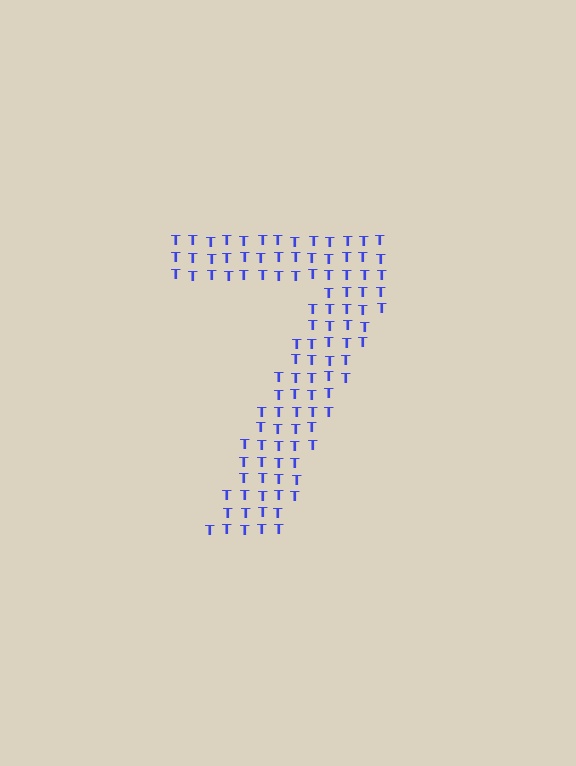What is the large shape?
The large shape is the digit 7.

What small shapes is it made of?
It is made of small letter T's.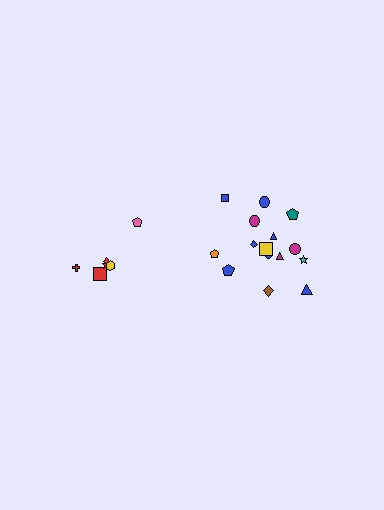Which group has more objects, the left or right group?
The right group.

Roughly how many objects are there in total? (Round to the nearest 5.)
Roughly 20 objects in total.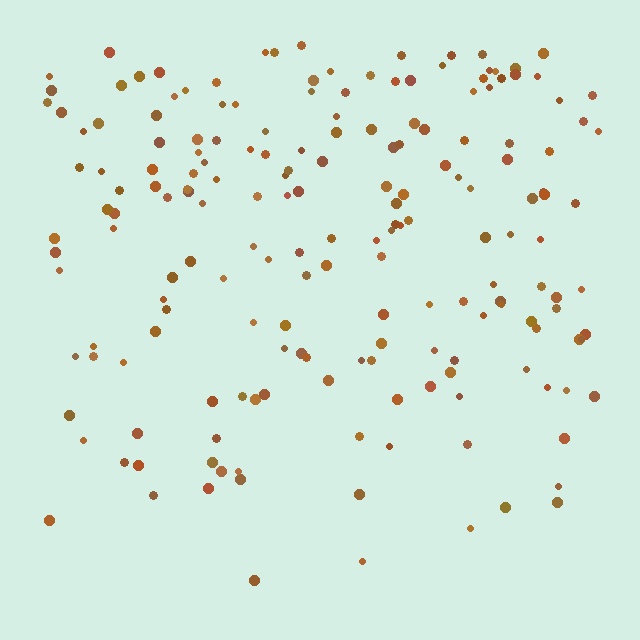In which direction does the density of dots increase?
From bottom to top, with the top side densest.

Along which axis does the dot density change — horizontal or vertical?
Vertical.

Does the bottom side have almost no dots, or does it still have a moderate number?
Still a moderate number, just noticeably fewer than the top.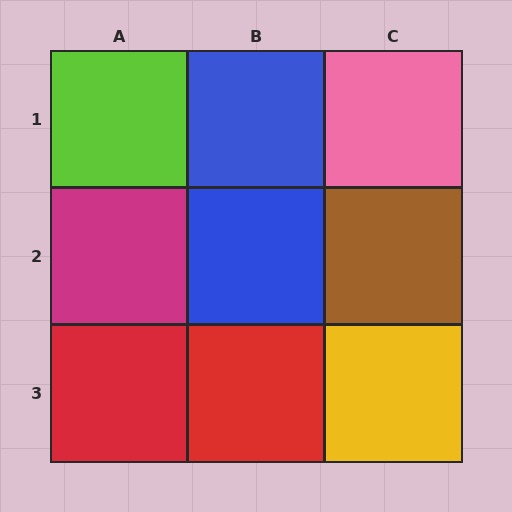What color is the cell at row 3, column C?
Yellow.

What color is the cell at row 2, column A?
Magenta.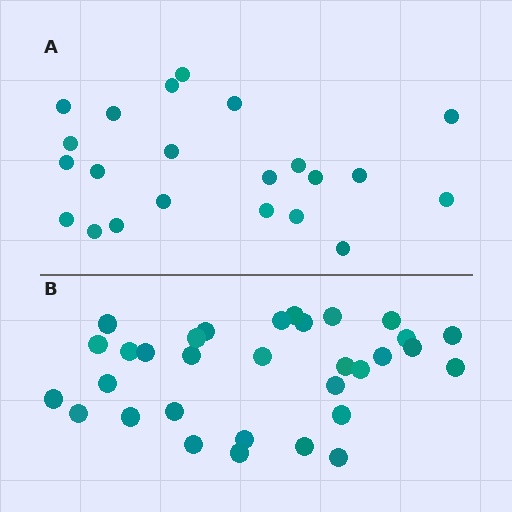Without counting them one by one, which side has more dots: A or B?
Region B (the bottom region) has more dots.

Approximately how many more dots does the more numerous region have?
Region B has roughly 10 or so more dots than region A.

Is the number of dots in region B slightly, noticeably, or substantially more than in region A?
Region B has substantially more. The ratio is roughly 1.5 to 1.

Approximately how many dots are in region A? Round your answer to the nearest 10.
About 20 dots. (The exact count is 22, which rounds to 20.)